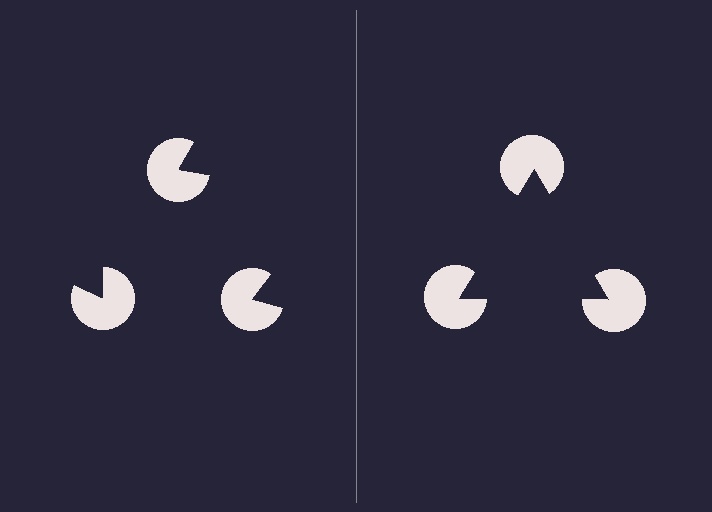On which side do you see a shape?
An illusory triangle appears on the right side. On the left side the wedge cuts are rotated, so no coherent shape forms.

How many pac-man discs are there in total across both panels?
6 — 3 on each side.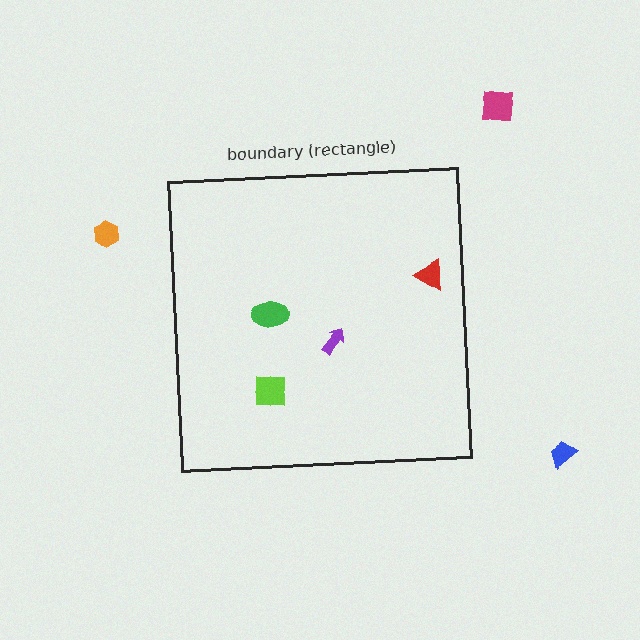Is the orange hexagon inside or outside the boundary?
Outside.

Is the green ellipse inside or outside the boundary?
Inside.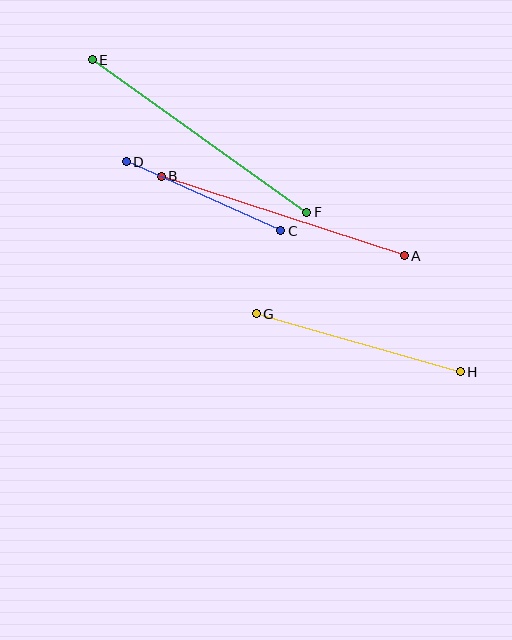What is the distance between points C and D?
The distance is approximately 169 pixels.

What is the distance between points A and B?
The distance is approximately 256 pixels.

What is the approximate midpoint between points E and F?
The midpoint is at approximately (200, 136) pixels.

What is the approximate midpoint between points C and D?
The midpoint is at approximately (203, 196) pixels.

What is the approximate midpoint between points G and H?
The midpoint is at approximately (358, 343) pixels.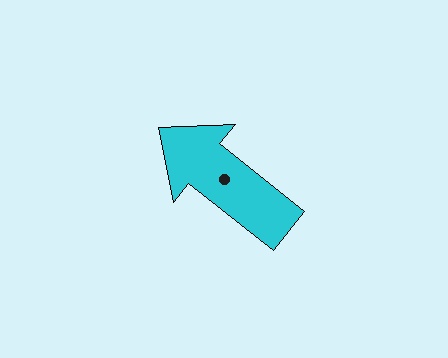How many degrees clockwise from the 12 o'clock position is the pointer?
Approximately 308 degrees.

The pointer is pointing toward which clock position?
Roughly 10 o'clock.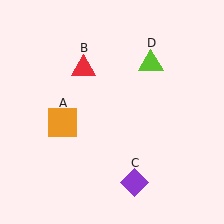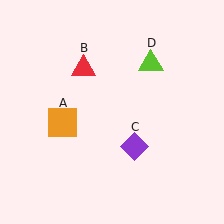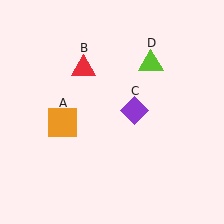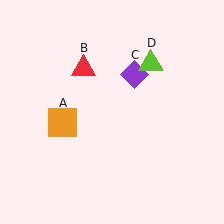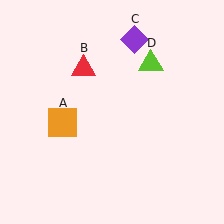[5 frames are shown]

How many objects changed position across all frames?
1 object changed position: purple diamond (object C).